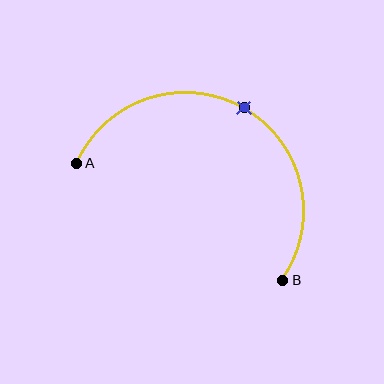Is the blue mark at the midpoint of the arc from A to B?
Yes. The blue mark lies on the arc at equal arc-length from both A and B — it is the arc midpoint.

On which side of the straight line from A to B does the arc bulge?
The arc bulges above the straight line connecting A and B.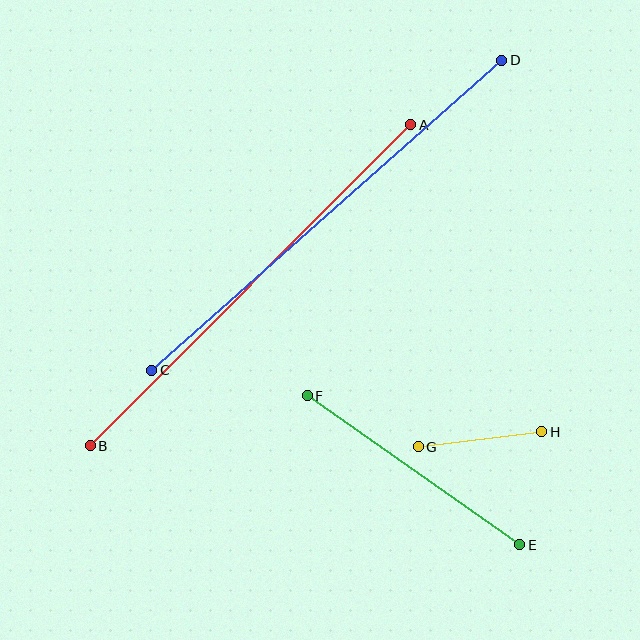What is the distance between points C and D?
The distance is approximately 467 pixels.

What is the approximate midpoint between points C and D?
The midpoint is at approximately (327, 215) pixels.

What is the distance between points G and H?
The distance is approximately 125 pixels.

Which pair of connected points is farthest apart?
Points C and D are farthest apart.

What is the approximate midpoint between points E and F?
The midpoint is at approximately (413, 470) pixels.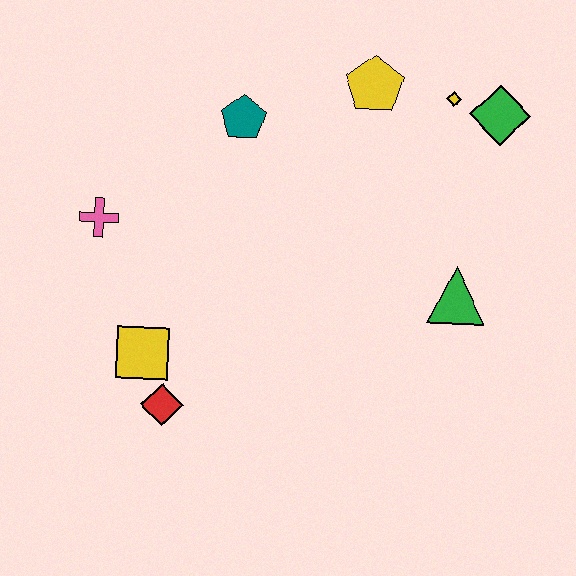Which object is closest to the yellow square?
The red diamond is closest to the yellow square.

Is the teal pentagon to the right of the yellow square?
Yes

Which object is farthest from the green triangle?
The pink cross is farthest from the green triangle.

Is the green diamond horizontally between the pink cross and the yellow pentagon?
No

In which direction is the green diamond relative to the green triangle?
The green diamond is above the green triangle.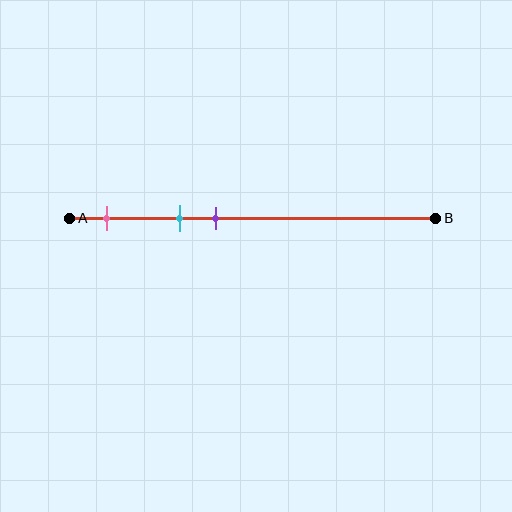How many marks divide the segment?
There are 3 marks dividing the segment.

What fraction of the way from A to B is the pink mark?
The pink mark is approximately 10% (0.1) of the way from A to B.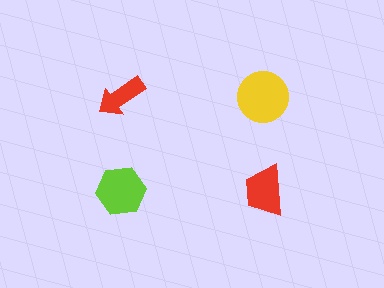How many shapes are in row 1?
2 shapes.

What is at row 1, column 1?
A red arrow.